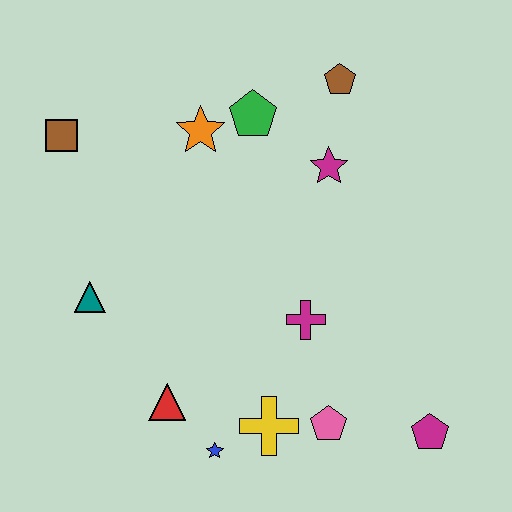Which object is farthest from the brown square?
The magenta pentagon is farthest from the brown square.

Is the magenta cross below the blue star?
No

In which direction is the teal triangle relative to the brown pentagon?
The teal triangle is to the left of the brown pentagon.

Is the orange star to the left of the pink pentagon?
Yes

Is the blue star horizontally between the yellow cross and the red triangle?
Yes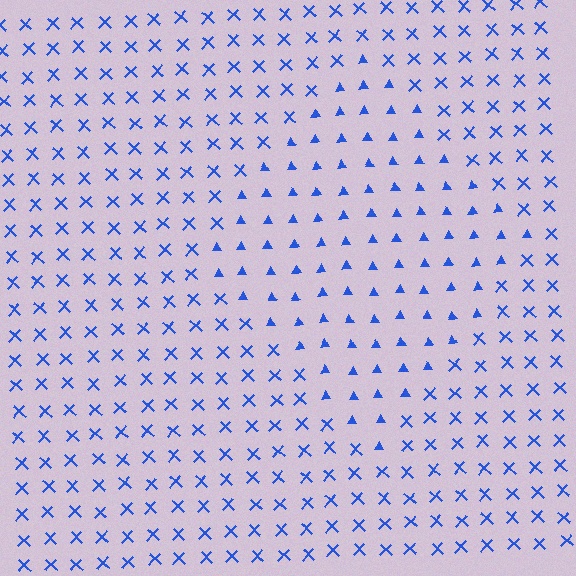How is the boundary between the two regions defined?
The boundary is defined by a change in element shape: triangles inside vs. X marks outside. All elements share the same color and spacing.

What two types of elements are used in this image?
The image uses triangles inside the diamond region and X marks outside it.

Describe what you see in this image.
The image is filled with small blue elements arranged in a uniform grid. A diamond-shaped region contains triangles, while the surrounding area contains X marks. The boundary is defined purely by the change in element shape.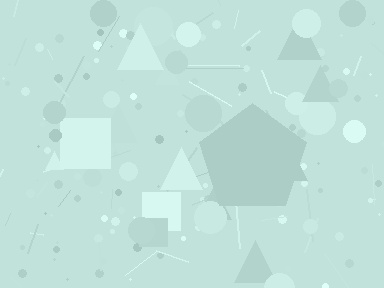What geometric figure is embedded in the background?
A pentagon is embedded in the background.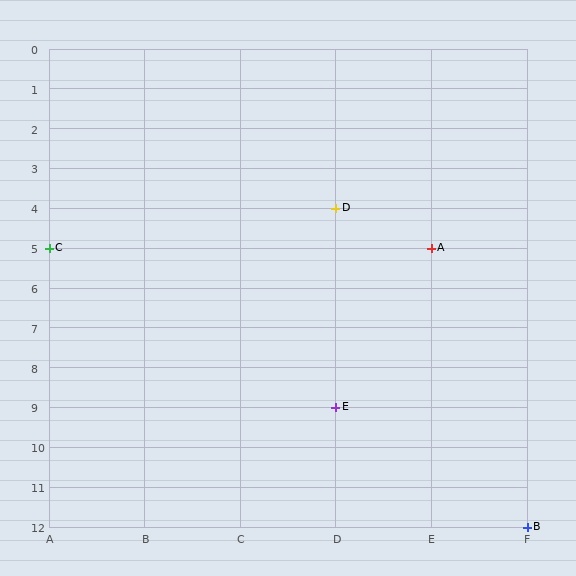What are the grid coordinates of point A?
Point A is at grid coordinates (E, 5).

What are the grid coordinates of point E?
Point E is at grid coordinates (D, 9).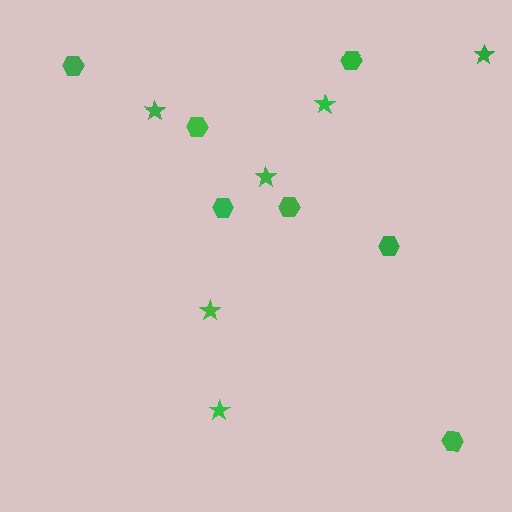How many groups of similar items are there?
There are 2 groups: one group of stars (6) and one group of hexagons (7).